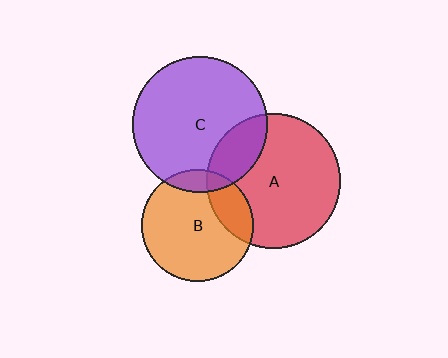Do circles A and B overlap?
Yes.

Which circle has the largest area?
Circle C (purple).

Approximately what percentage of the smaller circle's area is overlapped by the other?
Approximately 20%.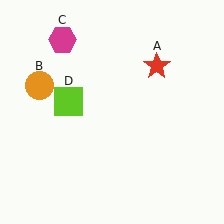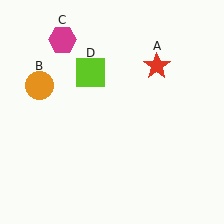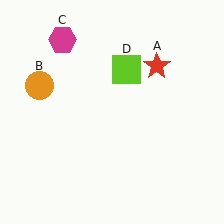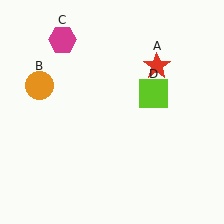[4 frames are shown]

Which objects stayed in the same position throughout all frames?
Red star (object A) and orange circle (object B) and magenta hexagon (object C) remained stationary.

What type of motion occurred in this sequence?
The lime square (object D) rotated clockwise around the center of the scene.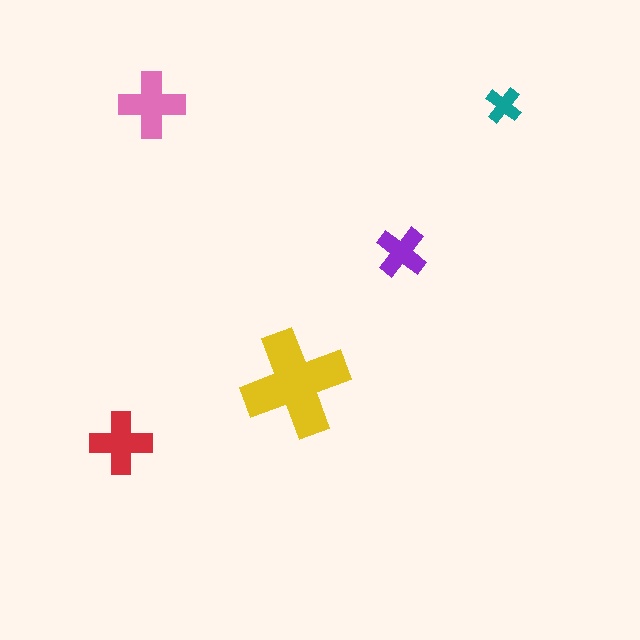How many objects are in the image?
There are 5 objects in the image.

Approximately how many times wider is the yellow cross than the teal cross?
About 3 times wider.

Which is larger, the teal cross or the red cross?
The red one.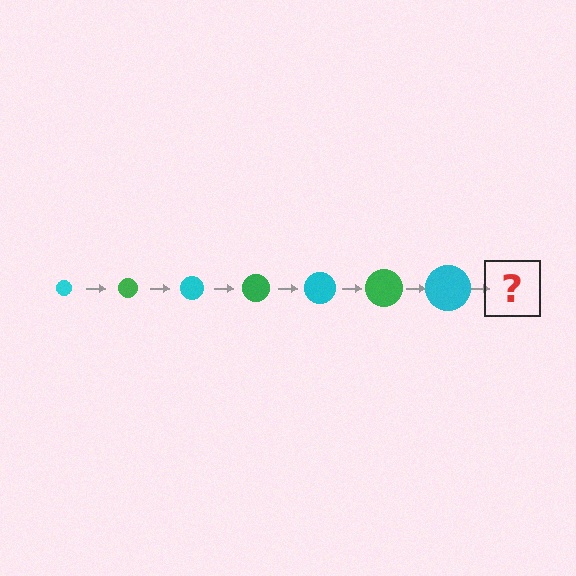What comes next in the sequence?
The next element should be a green circle, larger than the previous one.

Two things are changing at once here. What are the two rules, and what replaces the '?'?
The two rules are that the circle grows larger each step and the color cycles through cyan and green. The '?' should be a green circle, larger than the previous one.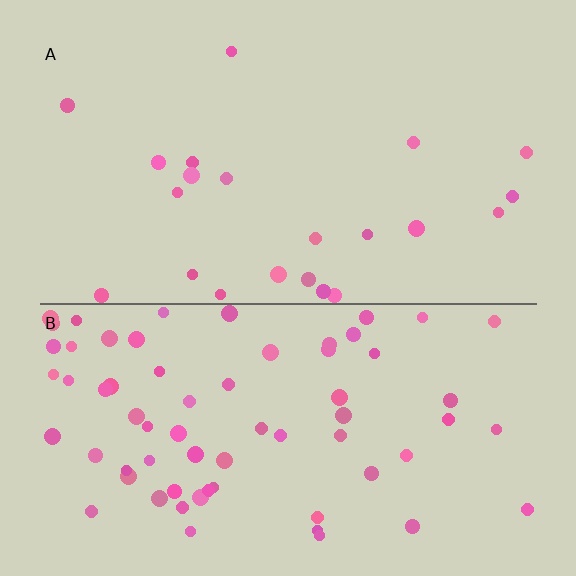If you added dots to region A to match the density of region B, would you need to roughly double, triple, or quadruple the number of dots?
Approximately triple.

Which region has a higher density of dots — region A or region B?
B (the bottom).